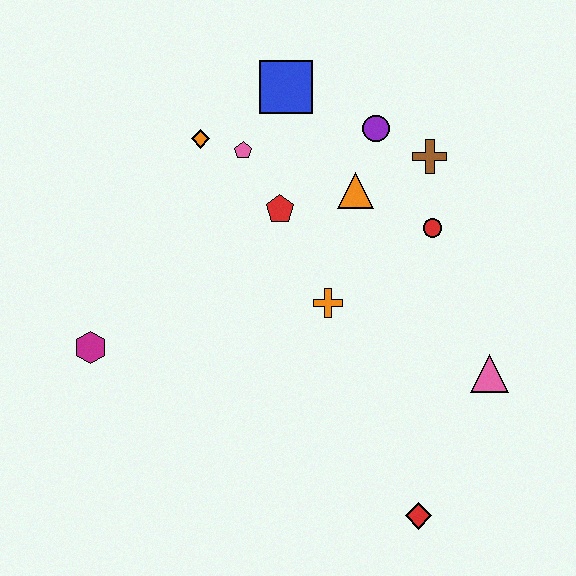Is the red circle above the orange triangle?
No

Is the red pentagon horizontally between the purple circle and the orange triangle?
No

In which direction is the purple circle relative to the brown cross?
The purple circle is to the left of the brown cross.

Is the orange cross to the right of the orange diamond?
Yes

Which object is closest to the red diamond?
The pink triangle is closest to the red diamond.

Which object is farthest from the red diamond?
The blue square is farthest from the red diamond.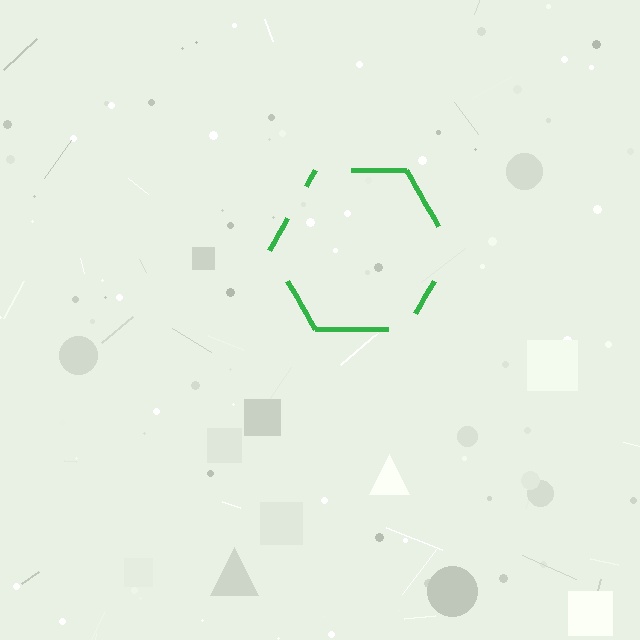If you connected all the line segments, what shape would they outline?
They would outline a hexagon.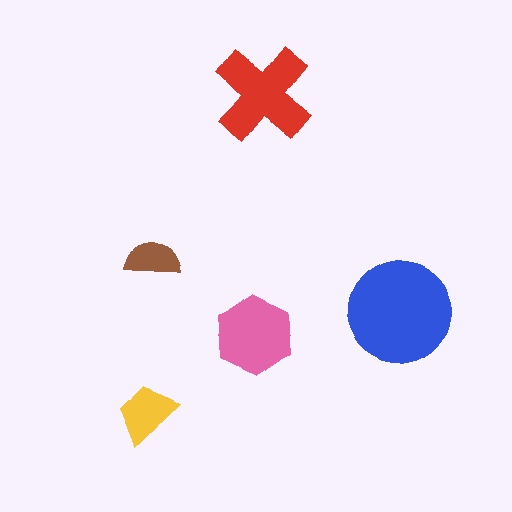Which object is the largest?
The blue circle.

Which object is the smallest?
The brown semicircle.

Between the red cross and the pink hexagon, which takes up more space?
The red cross.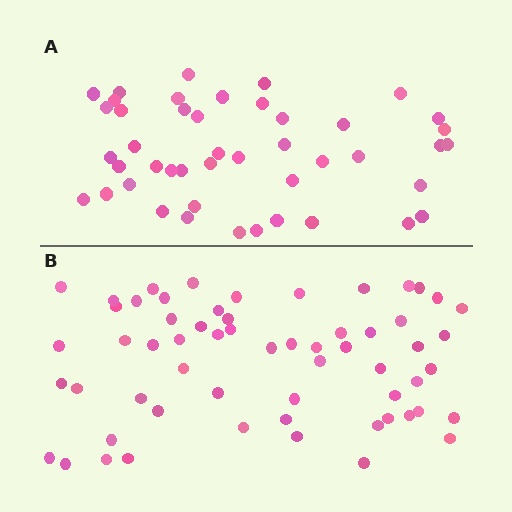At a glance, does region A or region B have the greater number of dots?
Region B (the bottom region) has more dots.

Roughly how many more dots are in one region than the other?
Region B has approximately 15 more dots than region A.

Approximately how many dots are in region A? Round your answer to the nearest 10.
About 40 dots. (The exact count is 45, which rounds to 40.)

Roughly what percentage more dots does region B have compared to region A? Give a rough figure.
About 35% more.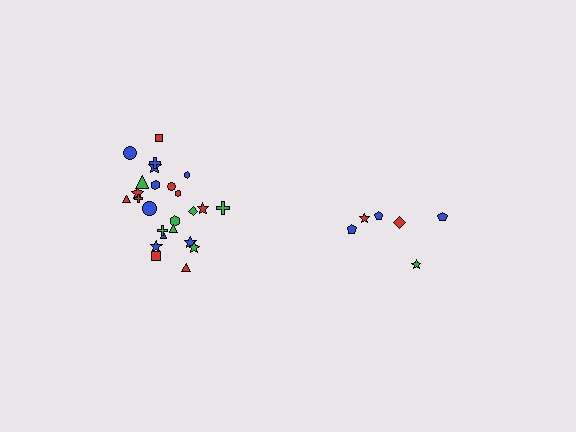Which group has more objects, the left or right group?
The left group.